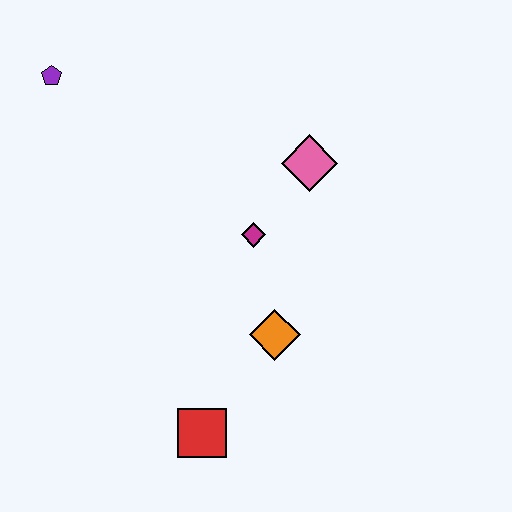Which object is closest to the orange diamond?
The magenta diamond is closest to the orange diamond.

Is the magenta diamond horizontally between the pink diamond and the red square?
Yes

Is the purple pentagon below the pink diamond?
No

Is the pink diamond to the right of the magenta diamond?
Yes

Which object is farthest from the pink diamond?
The red square is farthest from the pink diamond.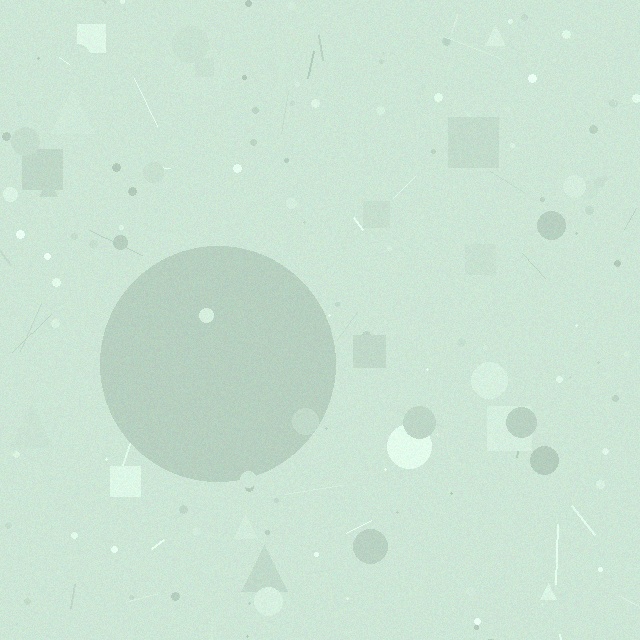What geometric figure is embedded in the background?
A circle is embedded in the background.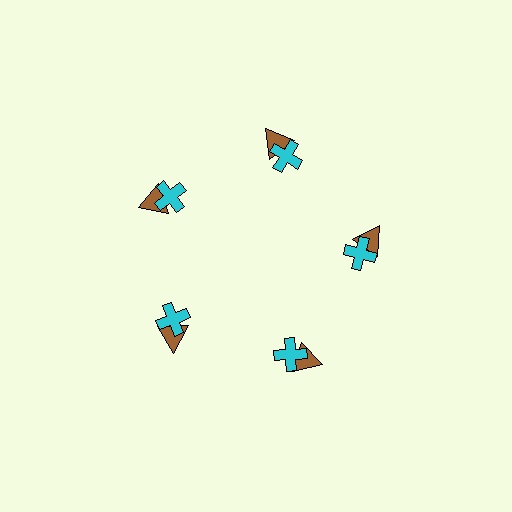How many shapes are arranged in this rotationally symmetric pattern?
There are 10 shapes, arranged in 5 groups of 2.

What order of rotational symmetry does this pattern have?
This pattern has 5-fold rotational symmetry.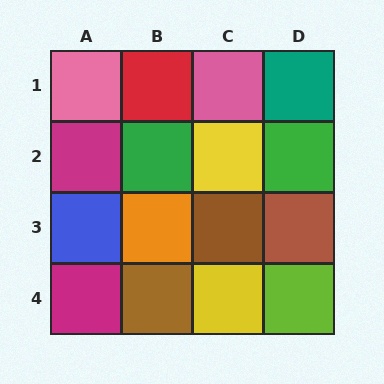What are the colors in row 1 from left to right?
Pink, red, pink, teal.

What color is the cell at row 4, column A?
Magenta.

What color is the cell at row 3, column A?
Blue.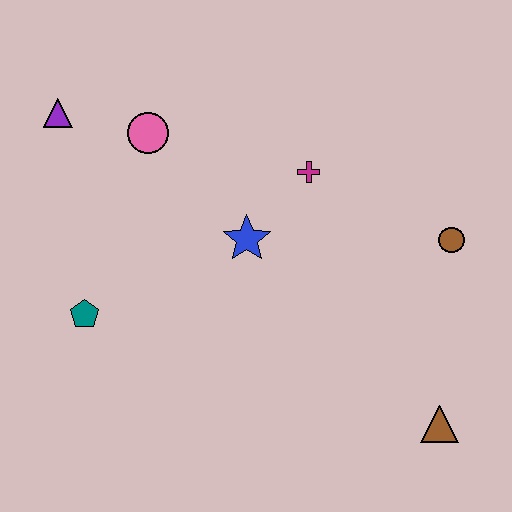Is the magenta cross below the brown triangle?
No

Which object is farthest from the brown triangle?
The purple triangle is farthest from the brown triangle.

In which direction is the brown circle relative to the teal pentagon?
The brown circle is to the right of the teal pentagon.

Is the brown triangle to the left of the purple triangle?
No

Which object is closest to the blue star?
The magenta cross is closest to the blue star.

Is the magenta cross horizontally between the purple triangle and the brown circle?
Yes